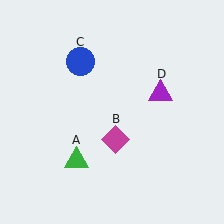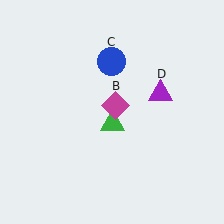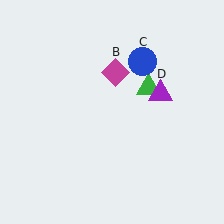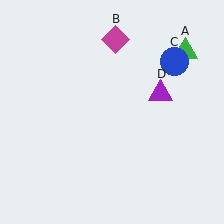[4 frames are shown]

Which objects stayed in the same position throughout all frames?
Purple triangle (object D) remained stationary.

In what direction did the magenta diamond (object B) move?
The magenta diamond (object B) moved up.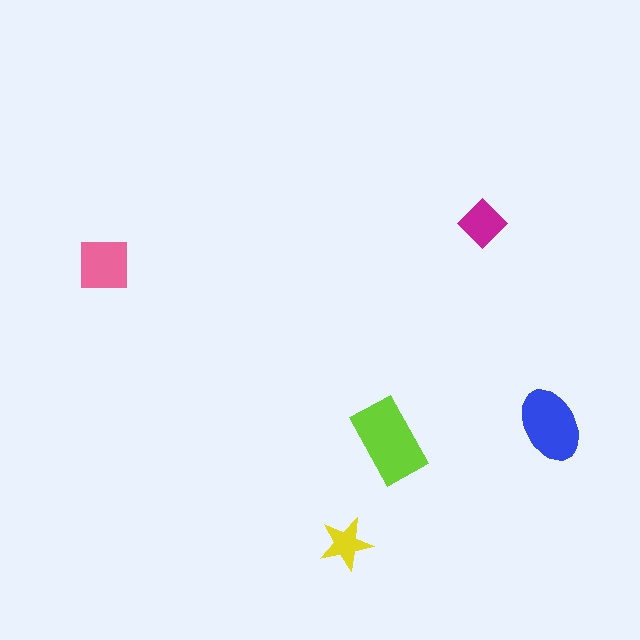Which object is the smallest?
The yellow star.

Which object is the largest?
The lime rectangle.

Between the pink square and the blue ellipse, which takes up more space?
The blue ellipse.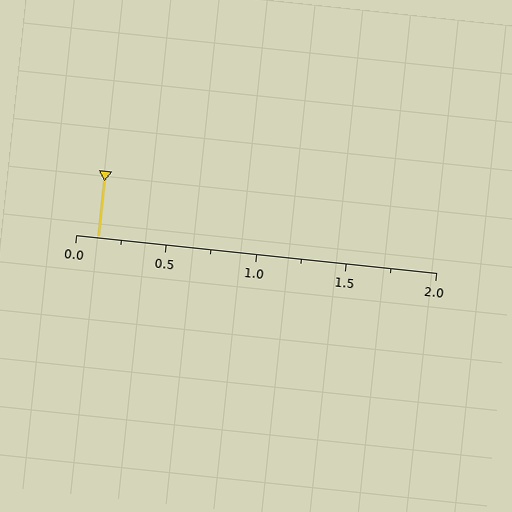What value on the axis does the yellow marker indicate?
The marker indicates approximately 0.12.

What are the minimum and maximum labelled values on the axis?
The axis runs from 0.0 to 2.0.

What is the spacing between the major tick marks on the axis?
The major ticks are spaced 0.5 apart.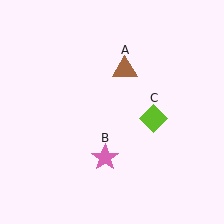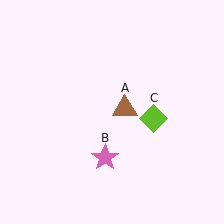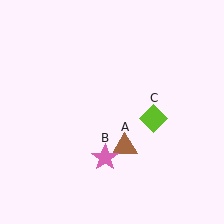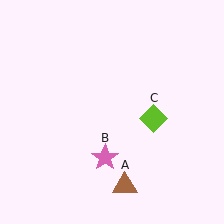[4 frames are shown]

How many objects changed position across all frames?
1 object changed position: brown triangle (object A).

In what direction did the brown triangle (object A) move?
The brown triangle (object A) moved down.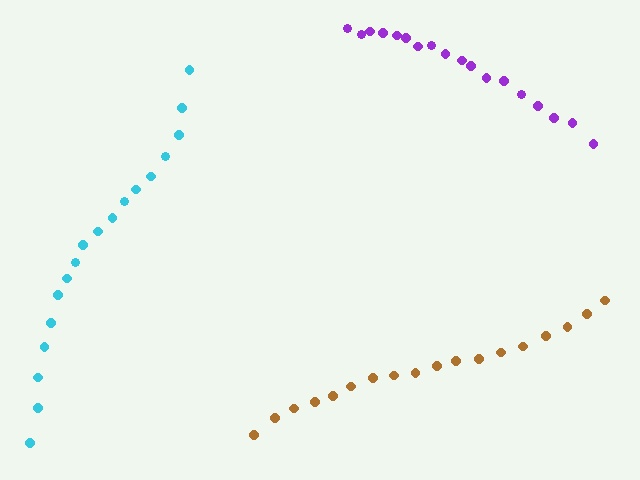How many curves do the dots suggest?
There are 3 distinct paths.